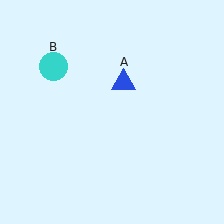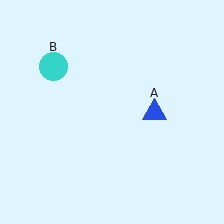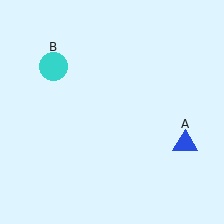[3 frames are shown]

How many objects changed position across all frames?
1 object changed position: blue triangle (object A).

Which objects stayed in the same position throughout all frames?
Cyan circle (object B) remained stationary.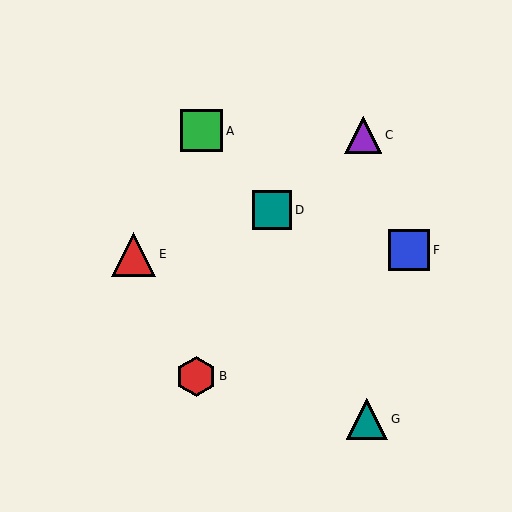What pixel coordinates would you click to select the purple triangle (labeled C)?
Click at (363, 135) to select the purple triangle C.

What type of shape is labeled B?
Shape B is a red hexagon.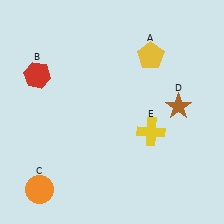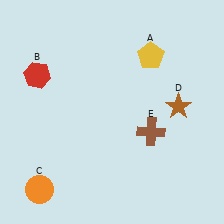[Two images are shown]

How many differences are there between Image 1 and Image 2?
There is 1 difference between the two images.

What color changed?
The cross (E) changed from yellow in Image 1 to brown in Image 2.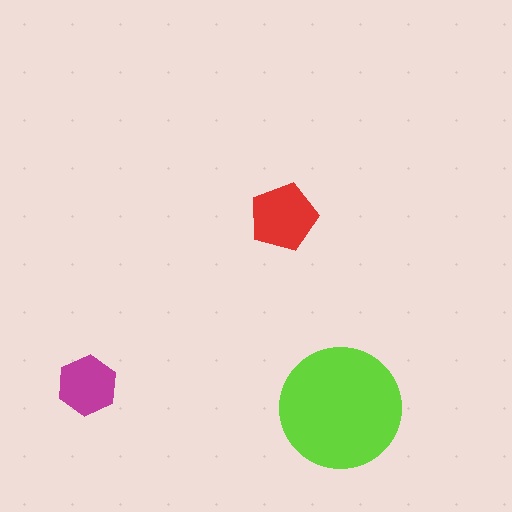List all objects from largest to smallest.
The lime circle, the red pentagon, the magenta hexagon.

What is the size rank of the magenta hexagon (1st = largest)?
3rd.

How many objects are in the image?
There are 3 objects in the image.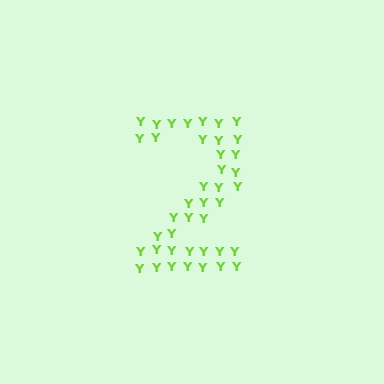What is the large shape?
The large shape is the digit 2.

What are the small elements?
The small elements are letter Y's.